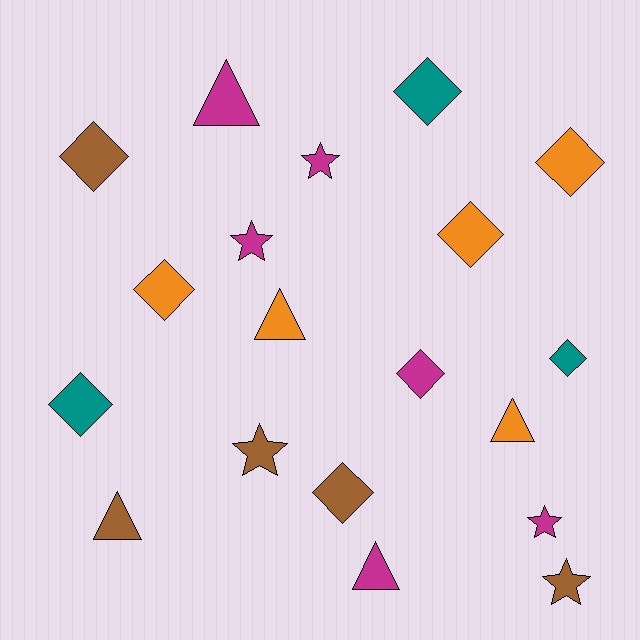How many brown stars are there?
There are 2 brown stars.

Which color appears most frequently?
Magenta, with 6 objects.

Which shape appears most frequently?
Diamond, with 9 objects.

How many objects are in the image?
There are 19 objects.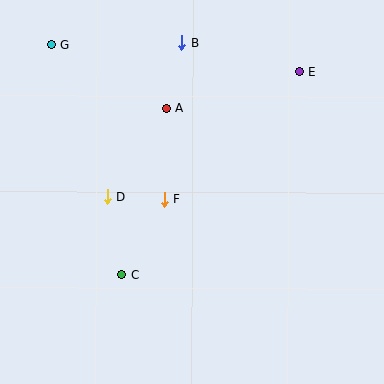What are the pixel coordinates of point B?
Point B is at (181, 43).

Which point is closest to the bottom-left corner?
Point C is closest to the bottom-left corner.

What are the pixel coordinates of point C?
Point C is at (122, 275).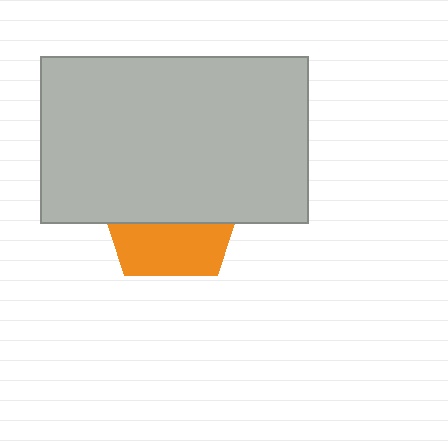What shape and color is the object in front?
The object in front is a light gray rectangle.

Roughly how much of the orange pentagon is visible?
A small part of it is visible (roughly 38%).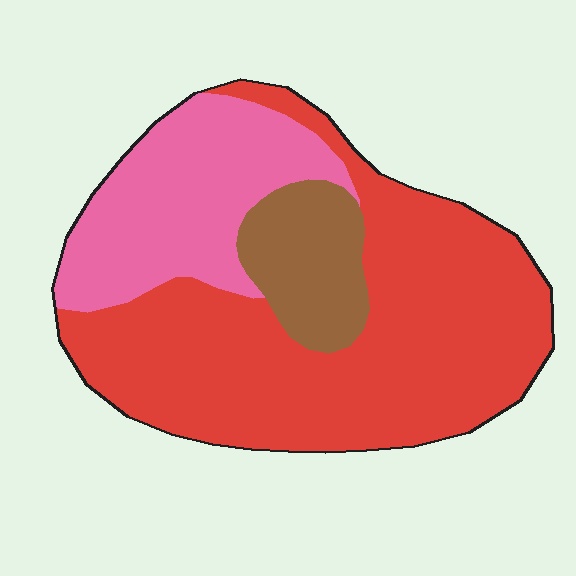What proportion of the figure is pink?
Pink covers 26% of the figure.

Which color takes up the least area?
Brown, at roughly 15%.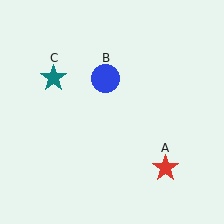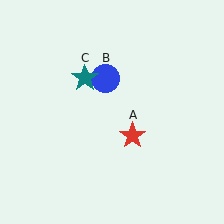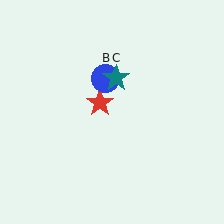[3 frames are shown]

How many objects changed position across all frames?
2 objects changed position: red star (object A), teal star (object C).